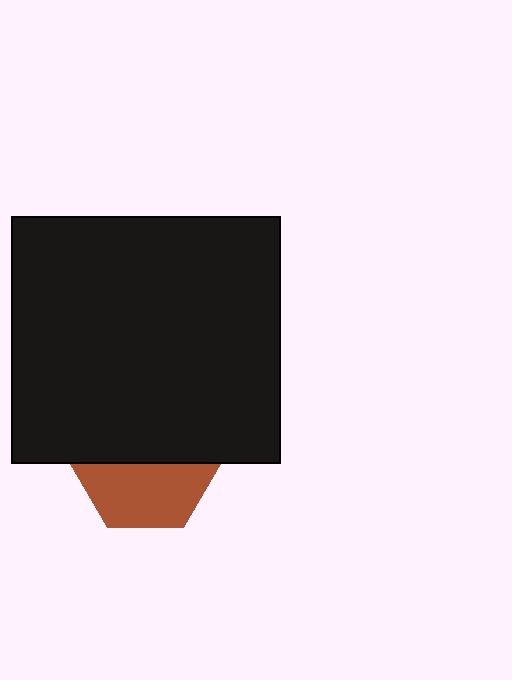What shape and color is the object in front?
The object in front is a black rectangle.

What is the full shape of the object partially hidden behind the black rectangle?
The partially hidden object is a brown hexagon.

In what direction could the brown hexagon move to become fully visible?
The brown hexagon could move down. That would shift it out from behind the black rectangle entirely.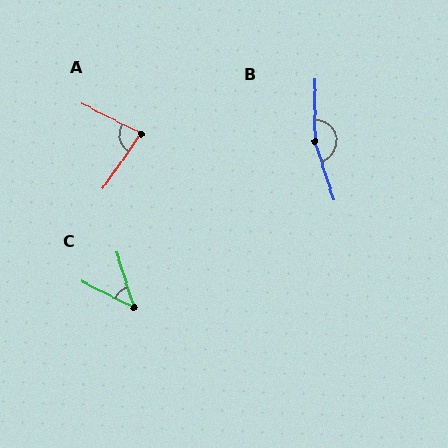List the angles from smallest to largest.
C (46°), A (82°), B (162°).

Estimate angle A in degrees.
Approximately 82 degrees.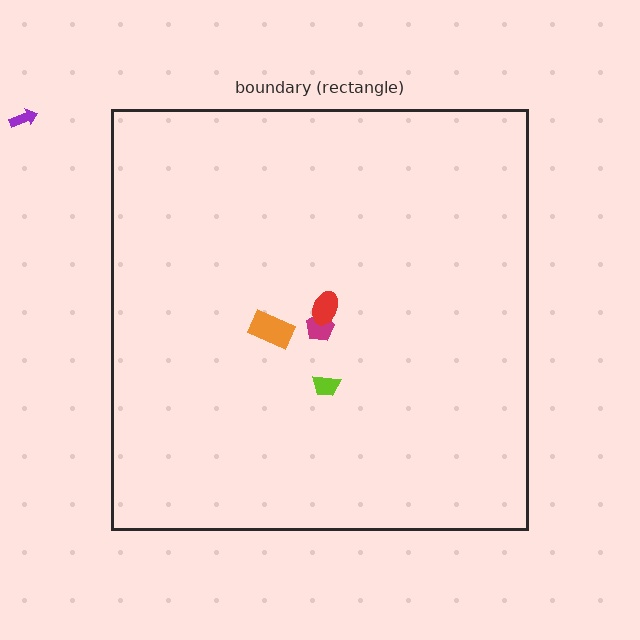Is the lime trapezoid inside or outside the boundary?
Inside.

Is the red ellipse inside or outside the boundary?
Inside.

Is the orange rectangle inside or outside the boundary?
Inside.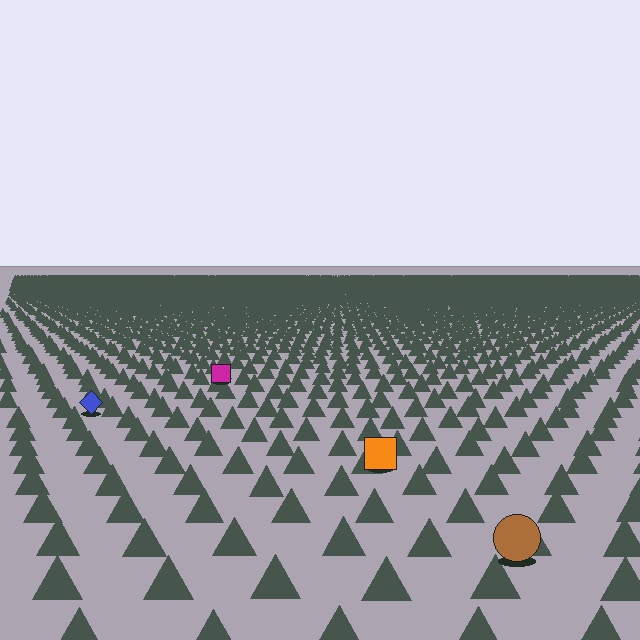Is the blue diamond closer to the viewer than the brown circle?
No. The brown circle is closer — you can tell from the texture gradient: the ground texture is coarser near it.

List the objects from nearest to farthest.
From nearest to farthest: the brown circle, the orange square, the blue diamond, the magenta square.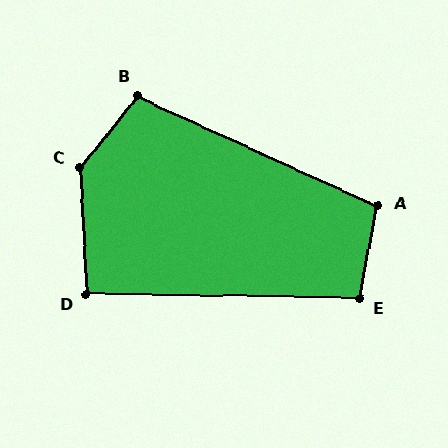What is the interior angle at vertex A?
Approximately 104 degrees (obtuse).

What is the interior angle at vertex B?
Approximately 104 degrees (obtuse).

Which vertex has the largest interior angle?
C, at approximately 139 degrees.